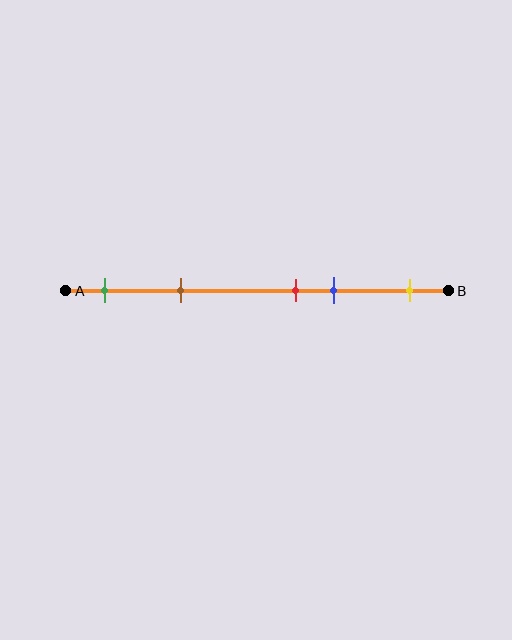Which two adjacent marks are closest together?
The red and blue marks are the closest adjacent pair.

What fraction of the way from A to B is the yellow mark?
The yellow mark is approximately 90% (0.9) of the way from A to B.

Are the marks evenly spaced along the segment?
No, the marks are not evenly spaced.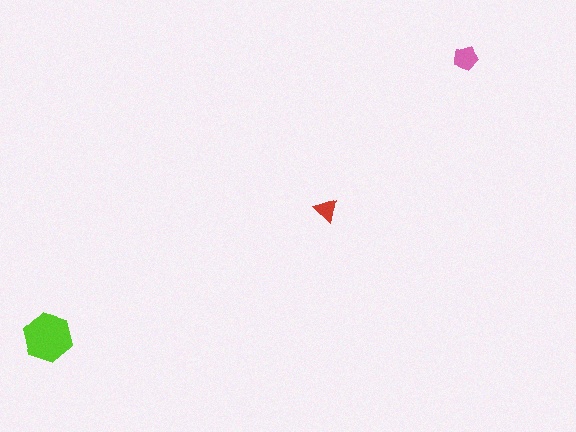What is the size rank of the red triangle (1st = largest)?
3rd.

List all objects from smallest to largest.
The red triangle, the pink pentagon, the lime hexagon.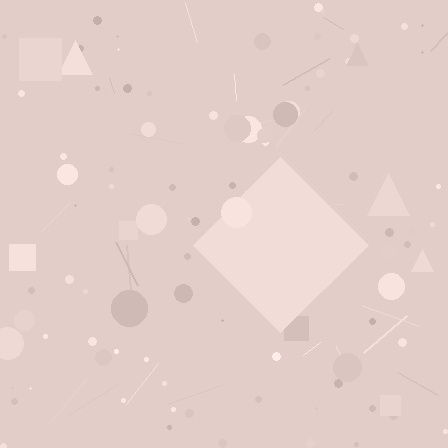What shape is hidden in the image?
A diamond is hidden in the image.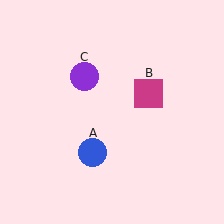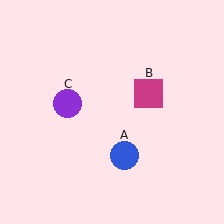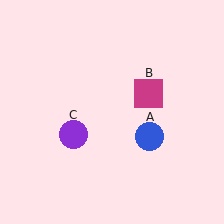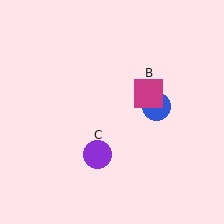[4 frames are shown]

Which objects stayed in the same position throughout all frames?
Magenta square (object B) remained stationary.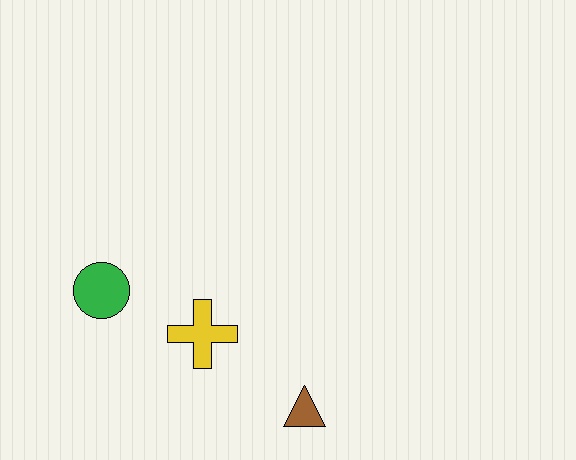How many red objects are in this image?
There are no red objects.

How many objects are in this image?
There are 3 objects.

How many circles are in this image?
There is 1 circle.